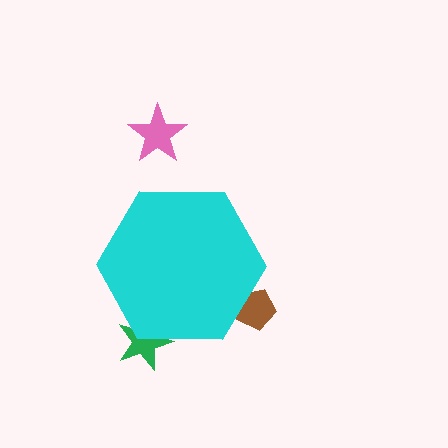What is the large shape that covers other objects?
A cyan hexagon.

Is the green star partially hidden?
Yes, the green star is partially hidden behind the cyan hexagon.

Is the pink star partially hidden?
No, the pink star is fully visible.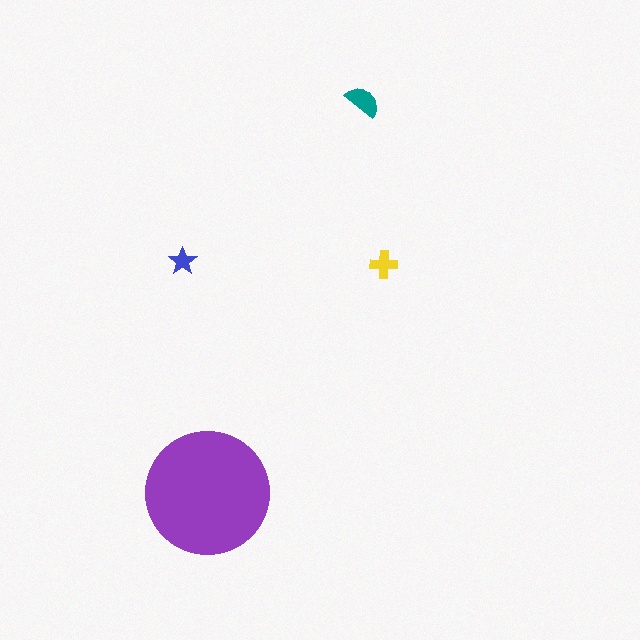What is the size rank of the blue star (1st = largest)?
4th.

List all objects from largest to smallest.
The purple circle, the teal semicircle, the yellow cross, the blue star.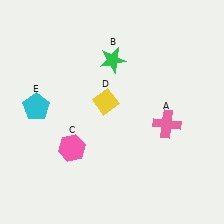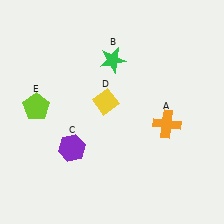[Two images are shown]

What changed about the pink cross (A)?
In Image 1, A is pink. In Image 2, it changed to orange.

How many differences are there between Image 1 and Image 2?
There are 3 differences between the two images.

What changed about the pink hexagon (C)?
In Image 1, C is pink. In Image 2, it changed to purple.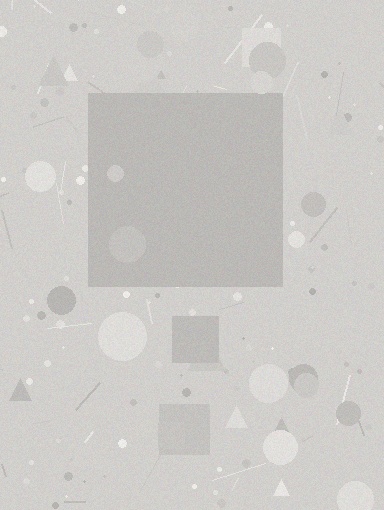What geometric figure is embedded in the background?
A square is embedded in the background.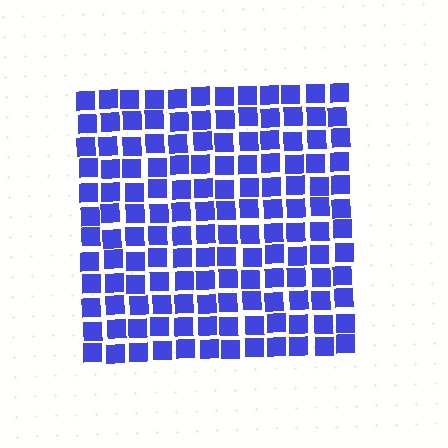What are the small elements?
The small elements are squares.